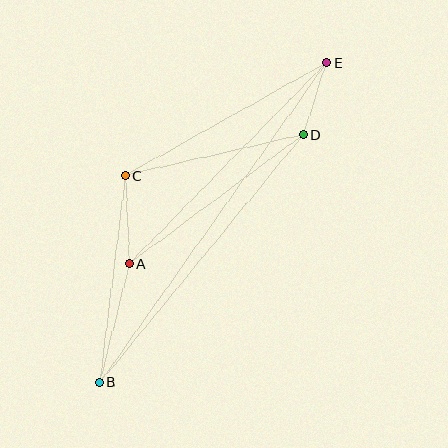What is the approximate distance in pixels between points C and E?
The distance between C and E is approximately 231 pixels.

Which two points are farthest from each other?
Points B and E are farthest from each other.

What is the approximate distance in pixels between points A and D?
The distance between A and D is approximately 216 pixels.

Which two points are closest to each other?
Points D and E are closest to each other.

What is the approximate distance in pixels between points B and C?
The distance between B and C is approximately 208 pixels.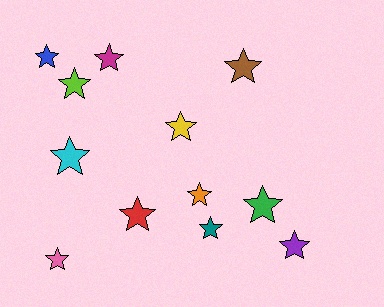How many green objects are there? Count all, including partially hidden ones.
There is 1 green object.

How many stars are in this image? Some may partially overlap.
There are 12 stars.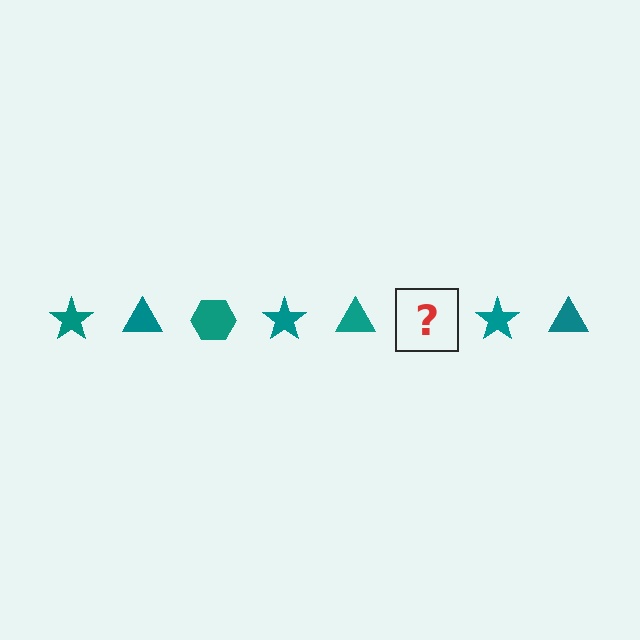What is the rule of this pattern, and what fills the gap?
The rule is that the pattern cycles through star, triangle, hexagon shapes in teal. The gap should be filled with a teal hexagon.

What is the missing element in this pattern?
The missing element is a teal hexagon.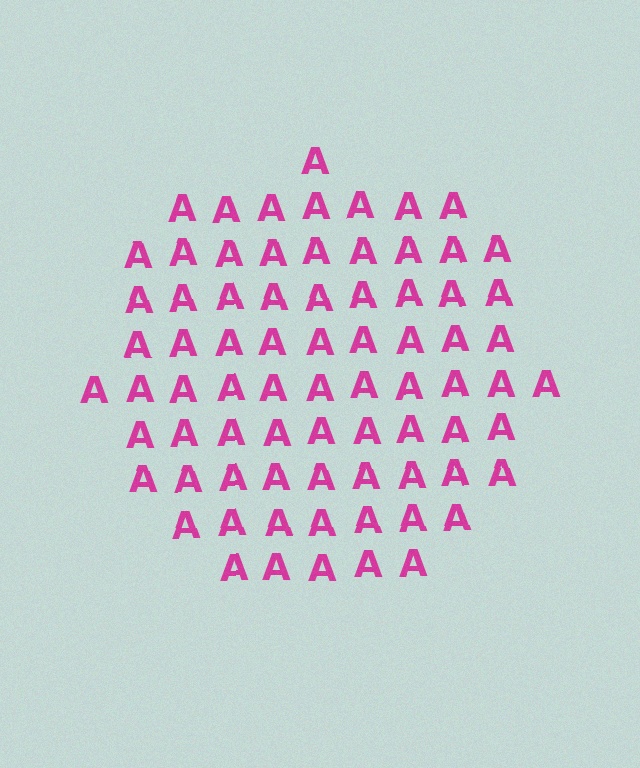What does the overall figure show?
The overall figure shows a circle.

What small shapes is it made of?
It is made of small letter A's.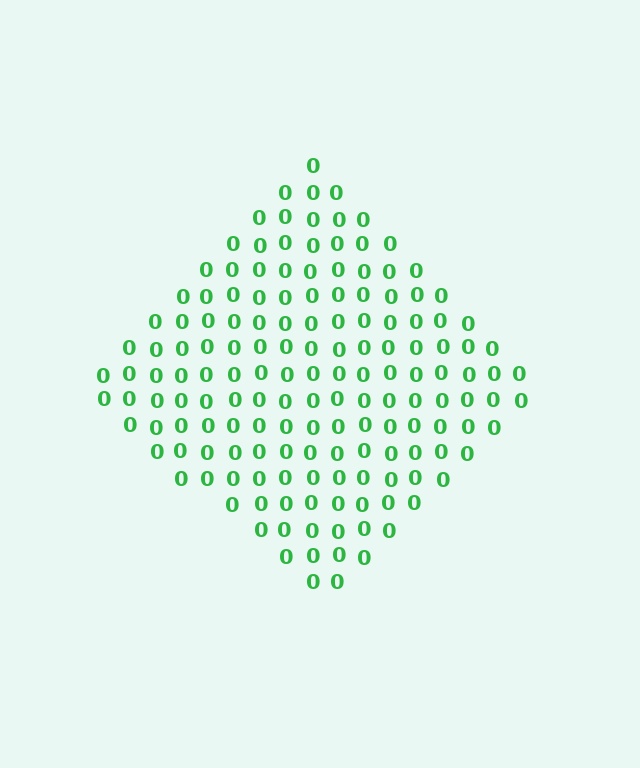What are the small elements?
The small elements are digit 0's.